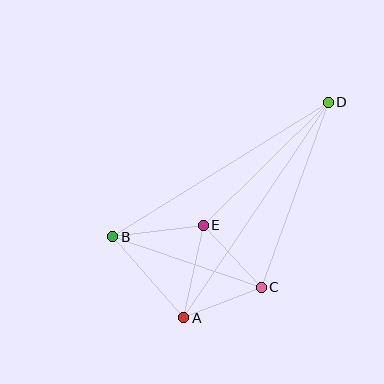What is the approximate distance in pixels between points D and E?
The distance between D and E is approximately 175 pixels.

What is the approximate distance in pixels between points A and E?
The distance between A and E is approximately 95 pixels.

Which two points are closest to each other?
Points A and C are closest to each other.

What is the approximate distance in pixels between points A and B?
The distance between A and B is approximately 108 pixels.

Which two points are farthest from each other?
Points A and D are farthest from each other.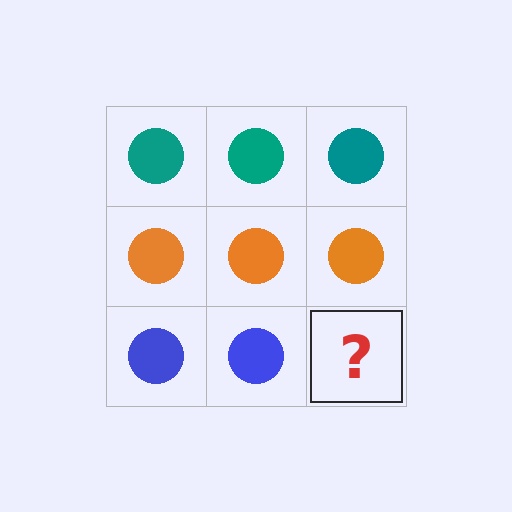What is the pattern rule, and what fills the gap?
The rule is that each row has a consistent color. The gap should be filled with a blue circle.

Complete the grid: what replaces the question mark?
The question mark should be replaced with a blue circle.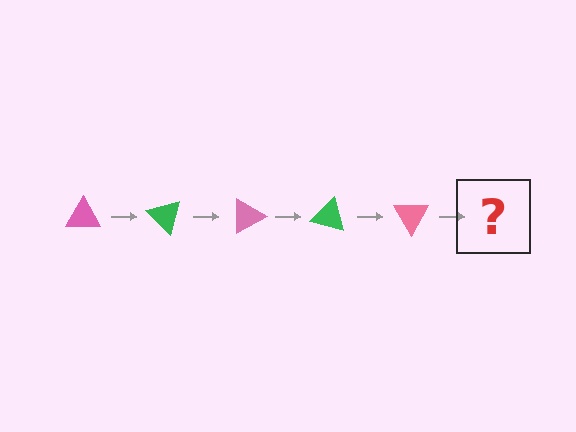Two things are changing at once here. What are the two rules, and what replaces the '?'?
The two rules are that it rotates 45 degrees each step and the color cycles through pink and green. The '?' should be a green triangle, rotated 225 degrees from the start.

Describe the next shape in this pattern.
It should be a green triangle, rotated 225 degrees from the start.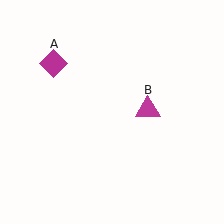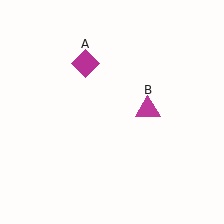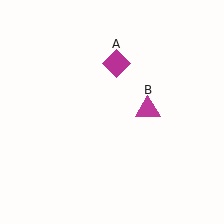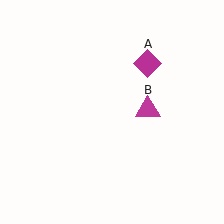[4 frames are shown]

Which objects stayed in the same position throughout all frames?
Magenta triangle (object B) remained stationary.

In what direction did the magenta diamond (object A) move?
The magenta diamond (object A) moved right.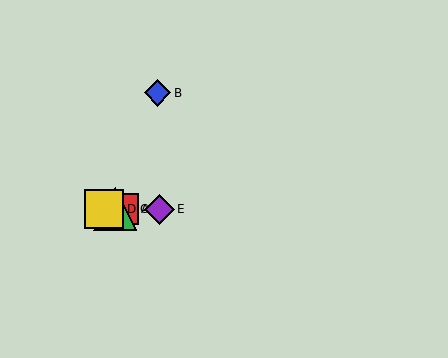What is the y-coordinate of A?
Object A is at y≈209.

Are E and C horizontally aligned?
Yes, both are at y≈209.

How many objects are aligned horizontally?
4 objects (A, C, D, E) are aligned horizontally.